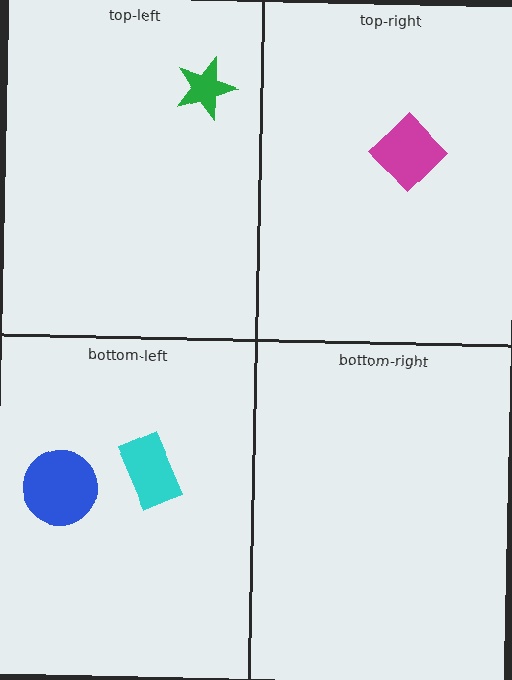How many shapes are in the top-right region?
1.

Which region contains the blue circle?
The bottom-left region.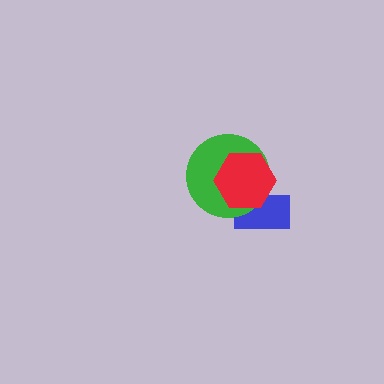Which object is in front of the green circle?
The red hexagon is in front of the green circle.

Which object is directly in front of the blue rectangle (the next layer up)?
The green circle is directly in front of the blue rectangle.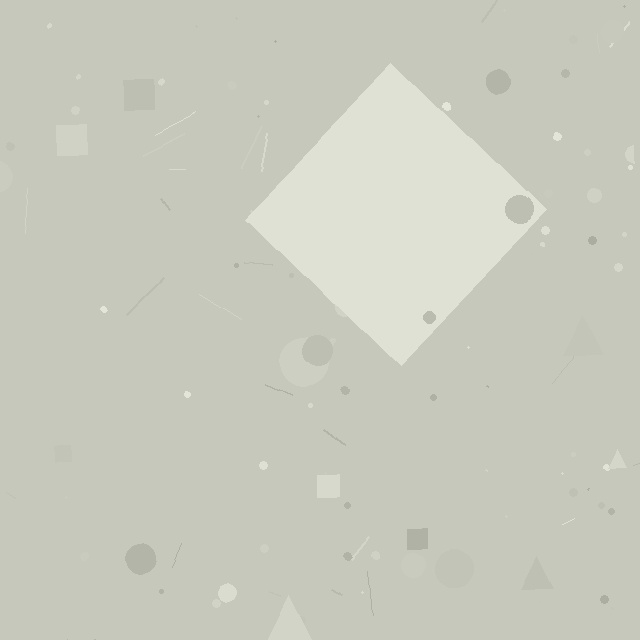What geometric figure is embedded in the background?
A diamond is embedded in the background.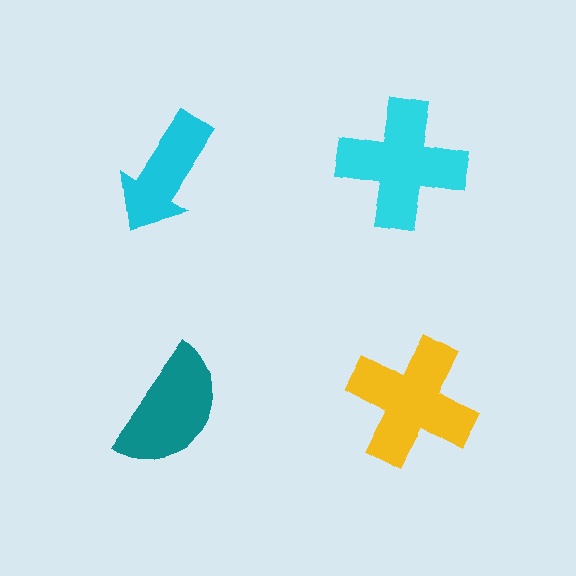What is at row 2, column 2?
A yellow cross.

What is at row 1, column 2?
A cyan cross.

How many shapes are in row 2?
2 shapes.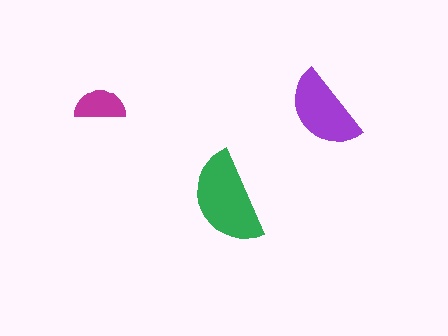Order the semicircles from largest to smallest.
the green one, the purple one, the magenta one.